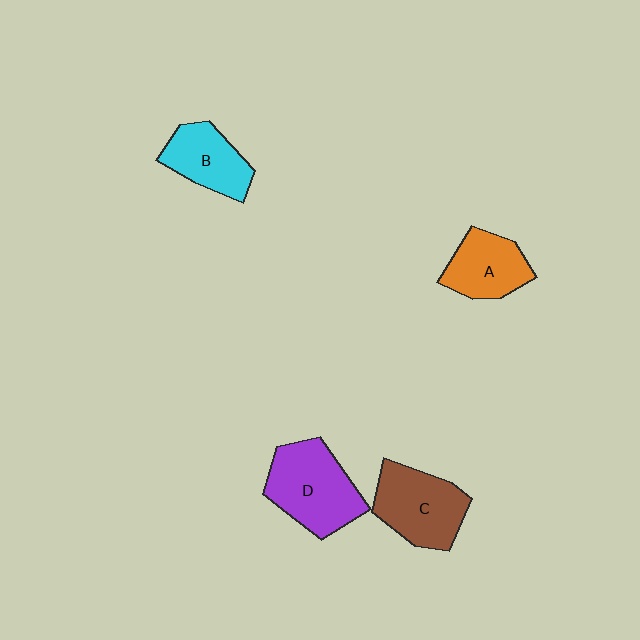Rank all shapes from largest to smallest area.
From largest to smallest: D (purple), C (brown), A (orange), B (cyan).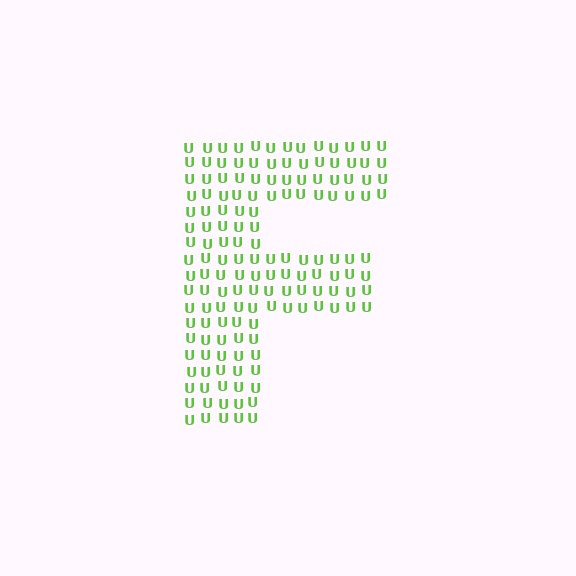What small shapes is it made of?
It is made of small letter U's.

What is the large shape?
The large shape is the letter F.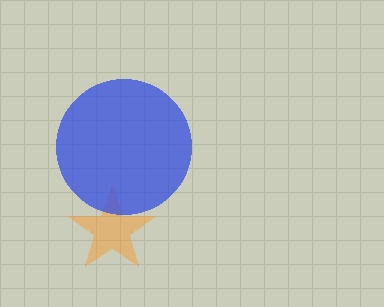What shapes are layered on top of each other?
The layered shapes are: an orange star, a blue circle.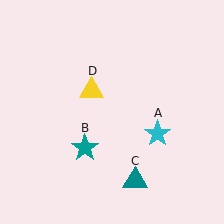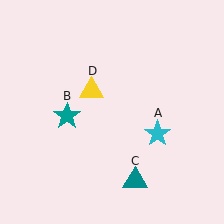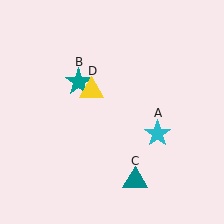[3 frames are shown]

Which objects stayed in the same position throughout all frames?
Cyan star (object A) and teal triangle (object C) and yellow triangle (object D) remained stationary.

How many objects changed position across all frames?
1 object changed position: teal star (object B).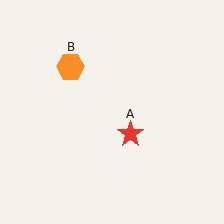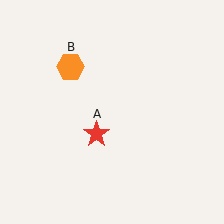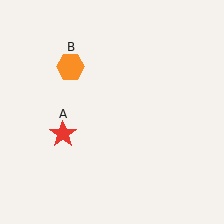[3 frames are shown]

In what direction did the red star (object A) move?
The red star (object A) moved left.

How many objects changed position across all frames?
1 object changed position: red star (object A).